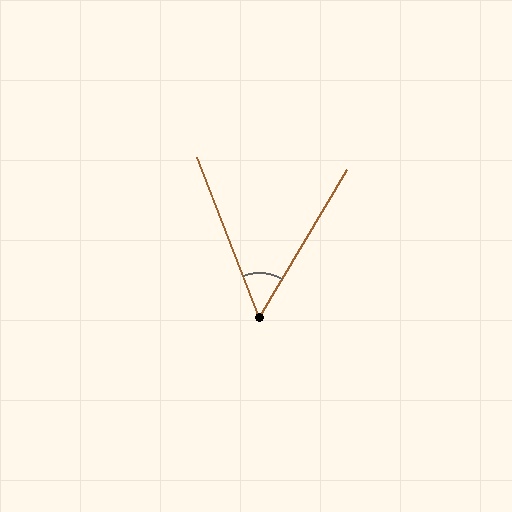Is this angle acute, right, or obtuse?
It is acute.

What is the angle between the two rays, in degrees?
Approximately 52 degrees.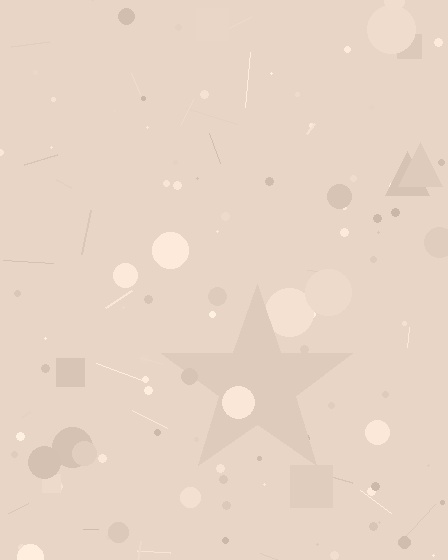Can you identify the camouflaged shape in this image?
The camouflaged shape is a star.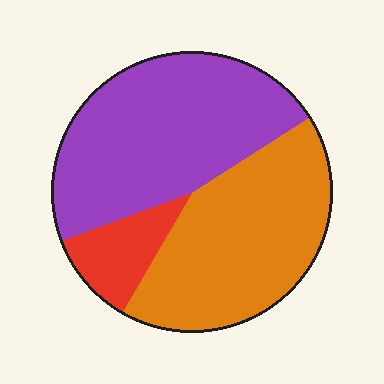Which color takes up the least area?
Red, at roughly 10%.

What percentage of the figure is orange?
Orange takes up about two fifths (2/5) of the figure.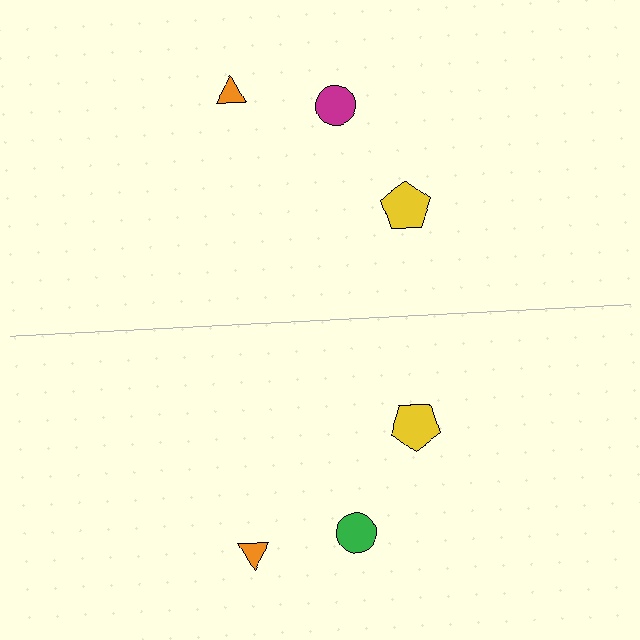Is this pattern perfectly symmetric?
No, the pattern is not perfectly symmetric. The green circle on the bottom side breaks the symmetry — its mirror counterpart is magenta.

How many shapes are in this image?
There are 6 shapes in this image.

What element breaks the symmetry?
The green circle on the bottom side breaks the symmetry — its mirror counterpart is magenta.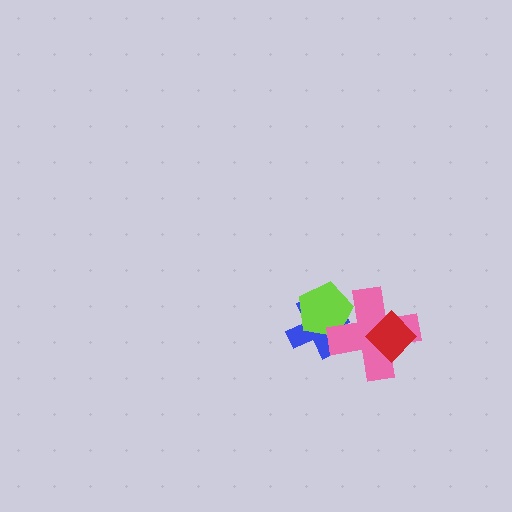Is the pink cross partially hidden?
Yes, it is partially covered by another shape.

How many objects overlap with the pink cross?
3 objects overlap with the pink cross.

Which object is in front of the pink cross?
The red diamond is in front of the pink cross.